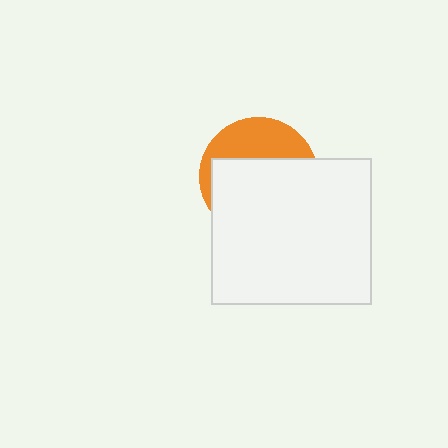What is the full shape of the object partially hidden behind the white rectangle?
The partially hidden object is an orange circle.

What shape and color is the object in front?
The object in front is a white rectangle.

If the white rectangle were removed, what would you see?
You would see the complete orange circle.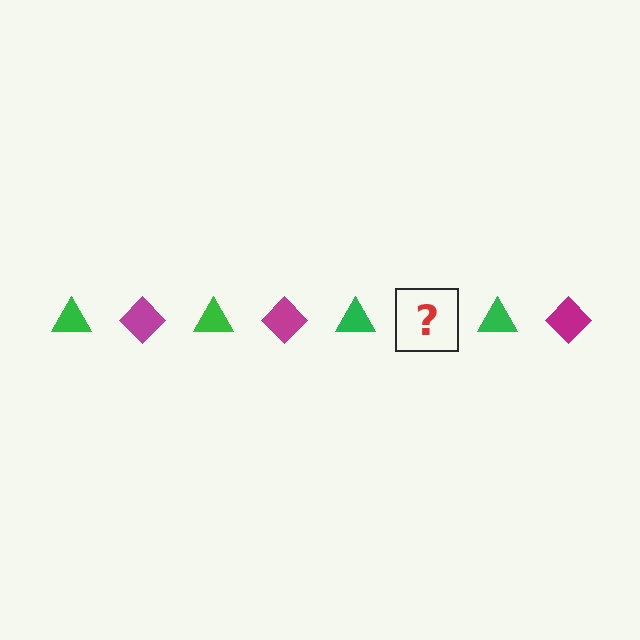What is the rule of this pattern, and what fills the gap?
The rule is that the pattern alternates between green triangle and magenta diamond. The gap should be filled with a magenta diamond.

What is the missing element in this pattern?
The missing element is a magenta diamond.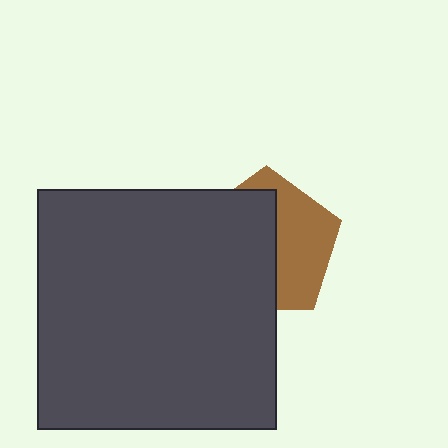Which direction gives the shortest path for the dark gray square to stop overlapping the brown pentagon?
Moving left gives the shortest separation.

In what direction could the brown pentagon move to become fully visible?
The brown pentagon could move right. That would shift it out from behind the dark gray square entirely.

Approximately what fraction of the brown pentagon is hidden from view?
Roughly 56% of the brown pentagon is hidden behind the dark gray square.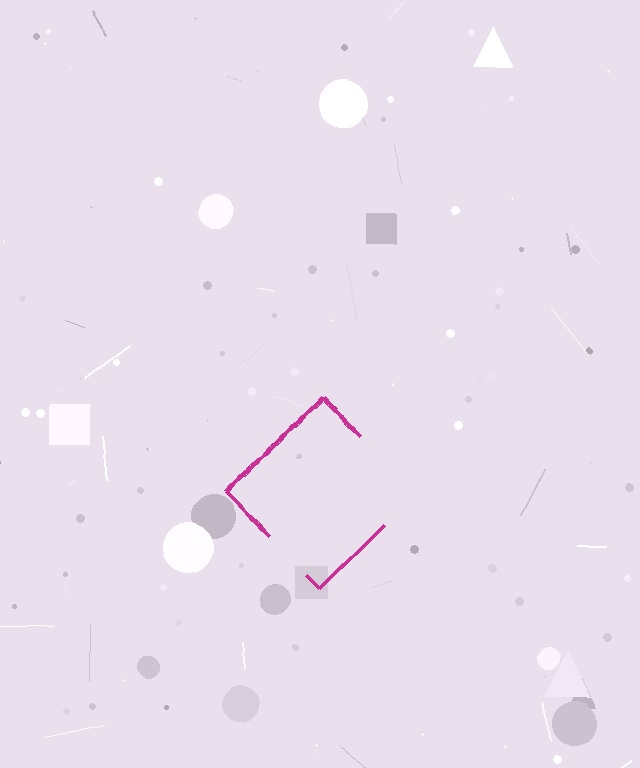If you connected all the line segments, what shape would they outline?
They would outline a diamond.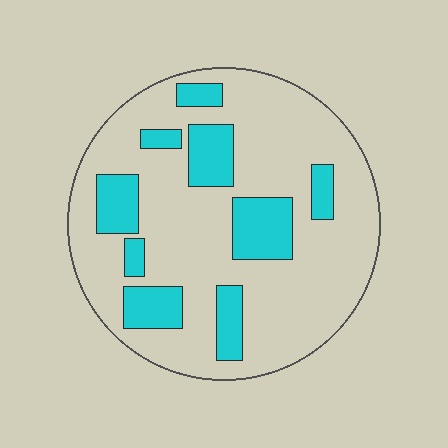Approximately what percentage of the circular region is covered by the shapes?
Approximately 25%.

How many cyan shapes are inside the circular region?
9.